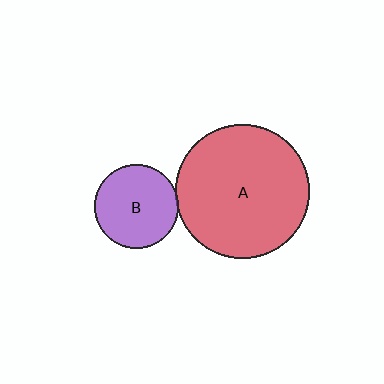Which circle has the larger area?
Circle A (red).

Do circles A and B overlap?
Yes.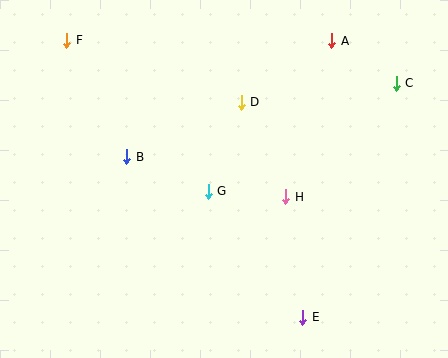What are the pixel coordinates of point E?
Point E is at (303, 317).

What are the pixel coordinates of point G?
Point G is at (208, 191).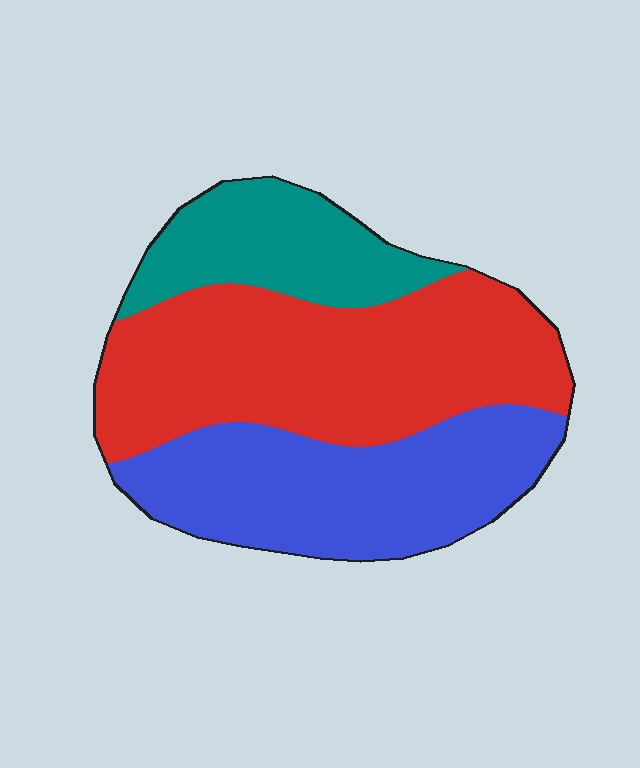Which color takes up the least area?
Teal, at roughly 20%.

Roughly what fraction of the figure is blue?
Blue covers 34% of the figure.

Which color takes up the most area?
Red, at roughly 45%.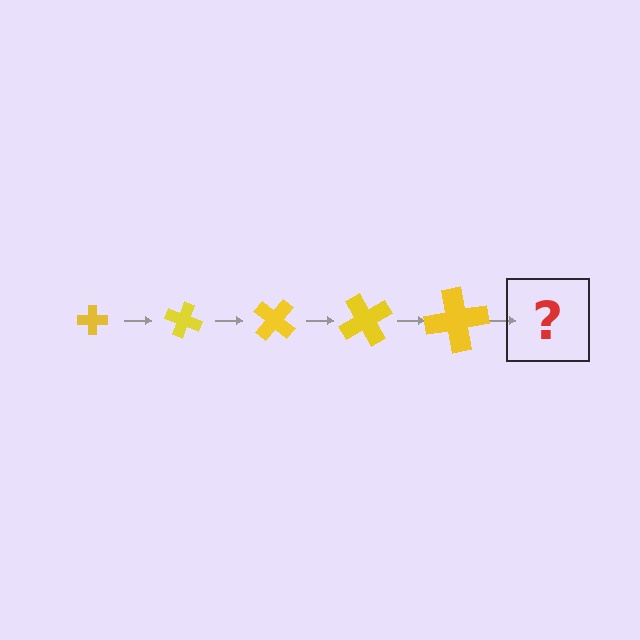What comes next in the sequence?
The next element should be a cross, larger than the previous one and rotated 100 degrees from the start.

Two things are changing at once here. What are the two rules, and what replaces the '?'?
The two rules are that the cross grows larger each step and it rotates 20 degrees each step. The '?' should be a cross, larger than the previous one and rotated 100 degrees from the start.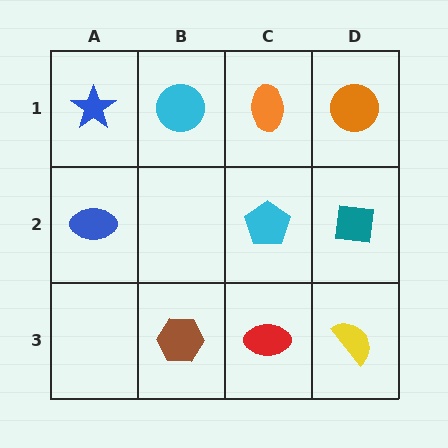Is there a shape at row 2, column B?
No, that cell is empty.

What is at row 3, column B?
A brown hexagon.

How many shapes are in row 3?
3 shapes.